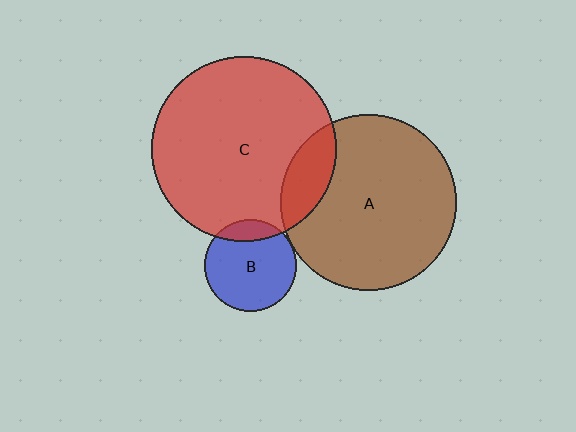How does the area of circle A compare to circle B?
Approximately 3.7 times.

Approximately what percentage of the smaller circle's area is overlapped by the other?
Approximately 15%.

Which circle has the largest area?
Circle C (red).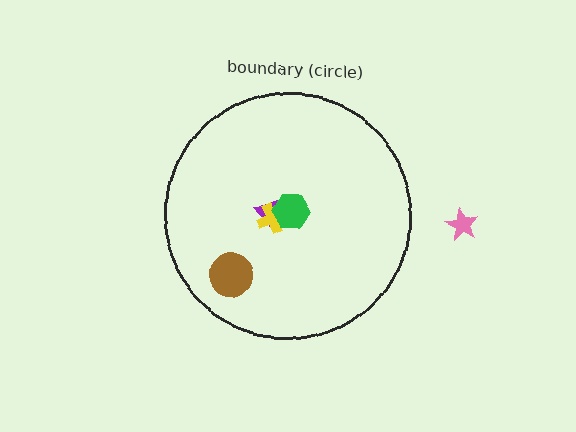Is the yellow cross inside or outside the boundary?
Inside.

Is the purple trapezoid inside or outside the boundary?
Inside.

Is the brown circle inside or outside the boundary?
Inside.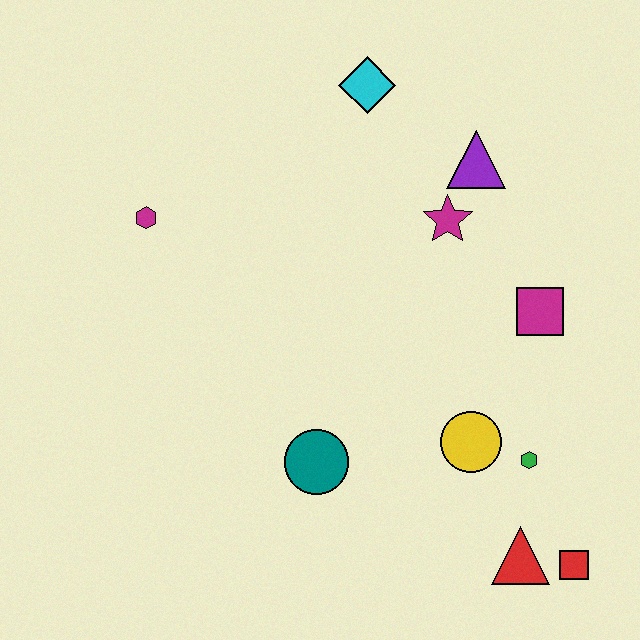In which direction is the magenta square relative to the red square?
The magenta square is above the red square.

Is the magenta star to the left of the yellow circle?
Yes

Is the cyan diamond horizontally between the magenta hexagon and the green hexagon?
Yes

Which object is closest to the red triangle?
The red square is closest to the red triangle.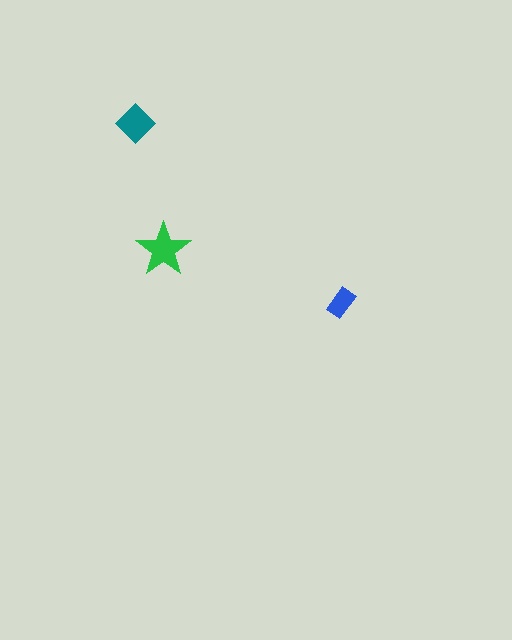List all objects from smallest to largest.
The blue rectangle, the teal diamond, the green star.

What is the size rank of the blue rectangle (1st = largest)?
3rd.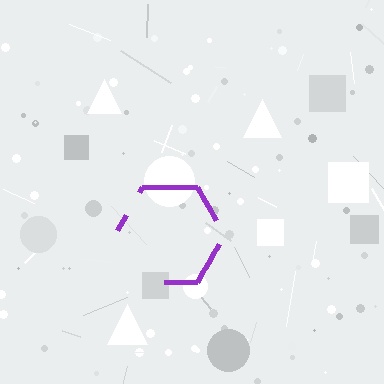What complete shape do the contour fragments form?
The contour fragments form a hexagon.